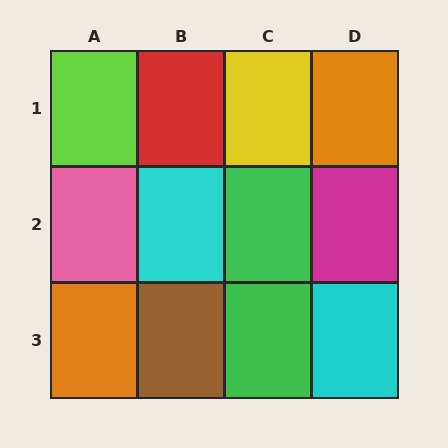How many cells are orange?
2 cells are orange.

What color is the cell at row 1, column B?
Red.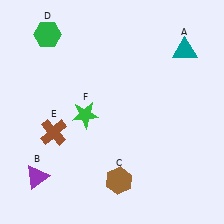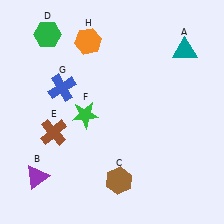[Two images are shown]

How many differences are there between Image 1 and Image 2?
There are 2 differences between the two images.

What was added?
A blue cross (G), an orange hexagon (H) were added in Image 2.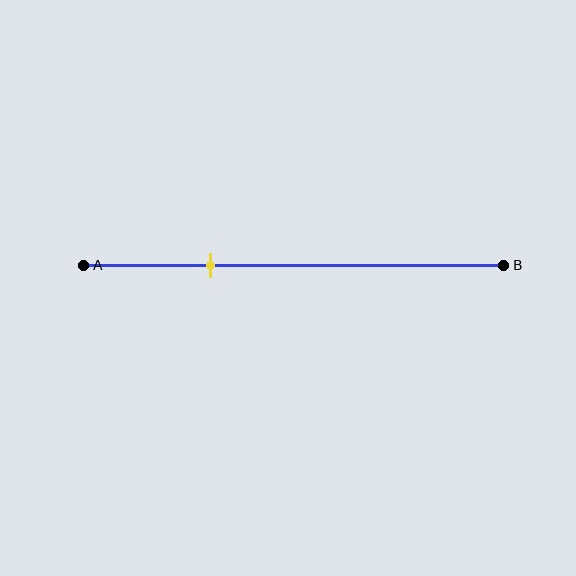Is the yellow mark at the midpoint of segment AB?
No, the mark is at about 30% from A, not at the 50% midpoint.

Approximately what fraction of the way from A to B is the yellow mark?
The yellow mark is approximately 30% of the way from A to B.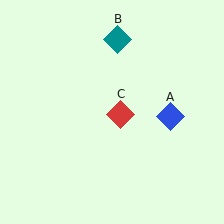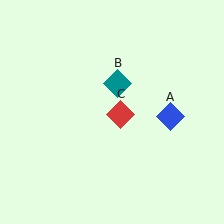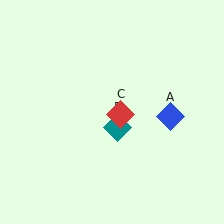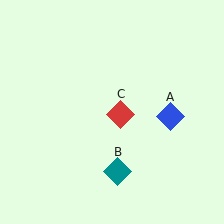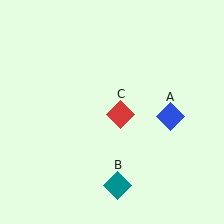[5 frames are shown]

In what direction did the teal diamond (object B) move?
The teal diamond (object B) moved down.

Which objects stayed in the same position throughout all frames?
Blue diamond (object A) and red diamond (object C) remained stationary.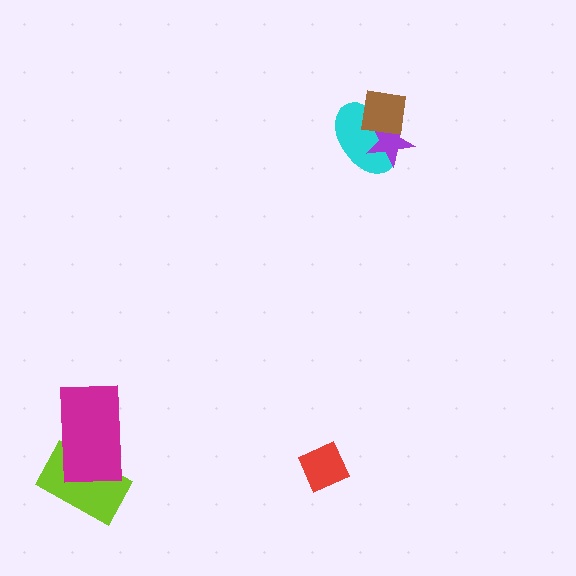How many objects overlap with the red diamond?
0 objects overlap with the red diamond.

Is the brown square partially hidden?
No, no other shape covers it.